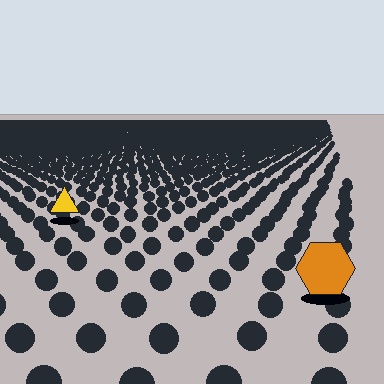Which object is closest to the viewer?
The orange hexagon is closest. The texture marks near it are larger and more spread out.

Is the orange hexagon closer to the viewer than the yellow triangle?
Yes. The orange hexagon is closer — you can tell from the texture gradient: the ground texture is coarser near it.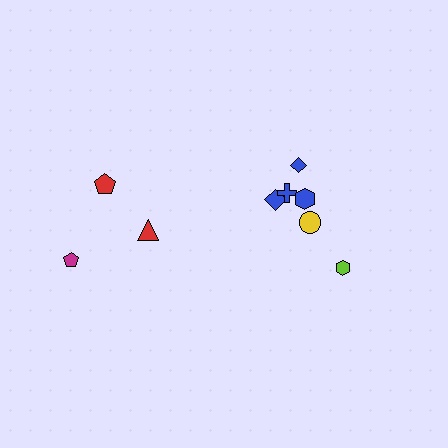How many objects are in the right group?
There are 6 objects.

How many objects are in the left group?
There are 3 objects.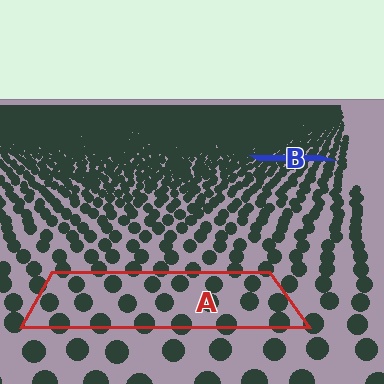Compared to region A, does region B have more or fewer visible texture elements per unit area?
Region B has more texture elements per unit area — they are packed more densely because it is farther away.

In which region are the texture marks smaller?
The texture marks are smaller in region B, because it is farther away.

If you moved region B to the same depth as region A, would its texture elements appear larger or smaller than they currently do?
They would appear larger. At a closer depth, the same texture elements are projected at a bigger on-screen size.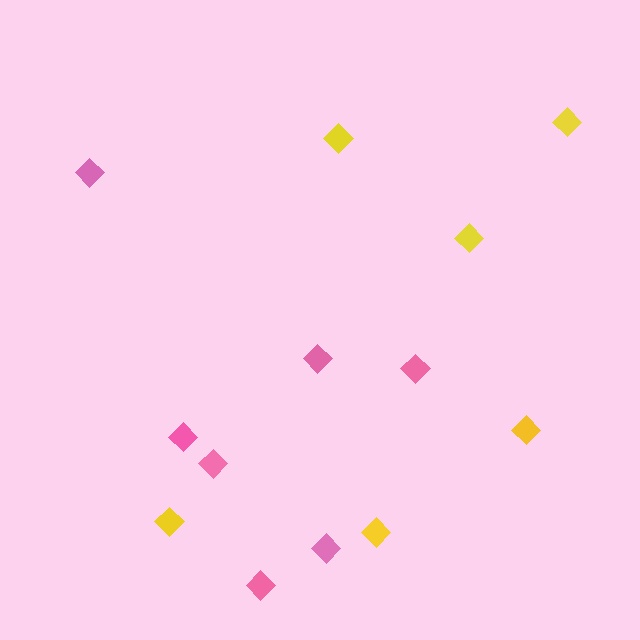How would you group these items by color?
There are 2 groups: one group of yellow diamonds (6) and one group of pink diamonds (7).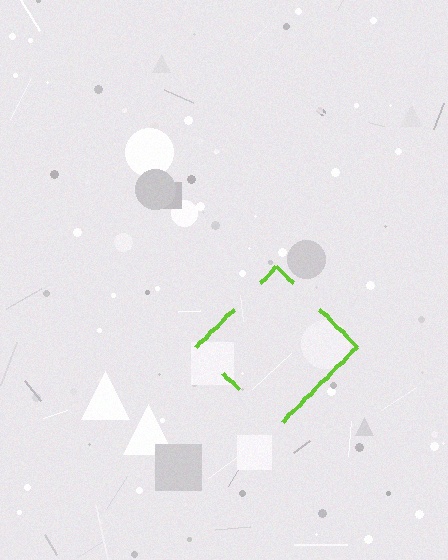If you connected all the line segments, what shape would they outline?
They would outline a diamond.